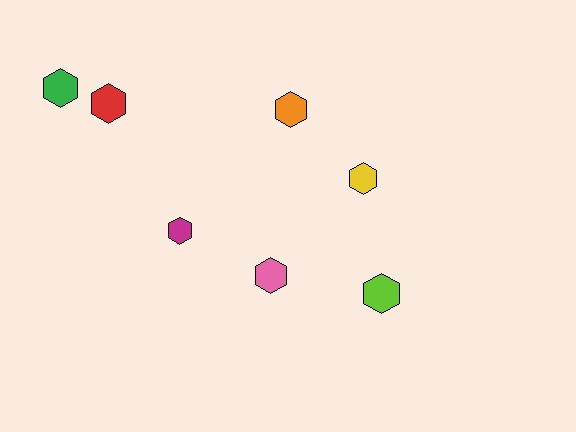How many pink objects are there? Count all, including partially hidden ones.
There is 1 pink object.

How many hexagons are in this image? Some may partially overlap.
There are 7 hexagons.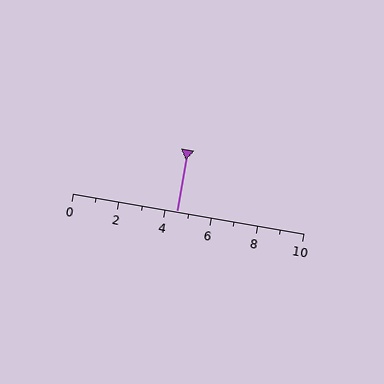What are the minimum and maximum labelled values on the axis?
The axis runs from 0 to 10.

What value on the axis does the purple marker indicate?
The marker indicates approximately 4.5.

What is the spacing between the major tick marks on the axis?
The major ticks are spaced 2 apart.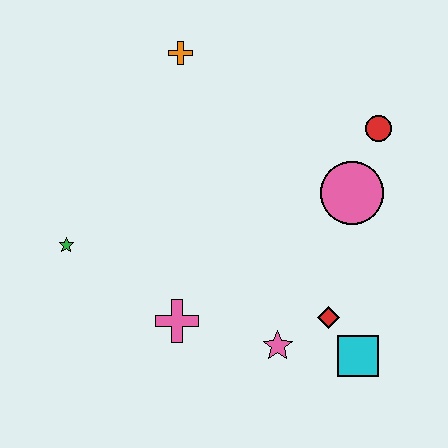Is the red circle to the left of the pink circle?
No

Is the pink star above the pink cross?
No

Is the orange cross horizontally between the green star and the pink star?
Yes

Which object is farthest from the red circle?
The green star is farthest from the red circle.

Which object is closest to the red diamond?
The cyan square is closest to the red diamond.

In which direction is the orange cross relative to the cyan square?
The orange cross is above the cyan square.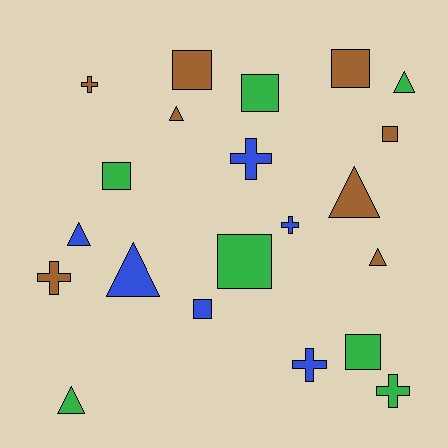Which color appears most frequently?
Brown, with 8 objects.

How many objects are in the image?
There are 21 objects.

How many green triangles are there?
There are 2 green triangles.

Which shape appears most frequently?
Square, with 8 objects.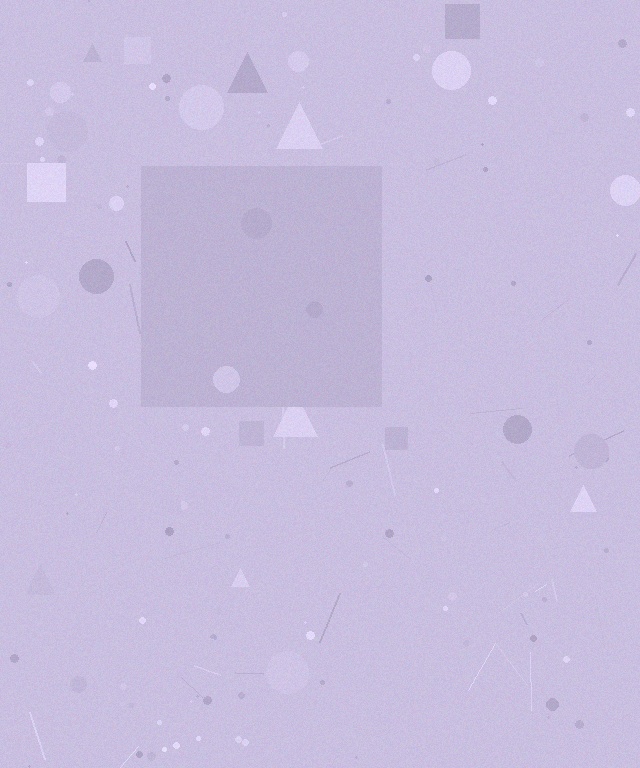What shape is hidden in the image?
A square is hidden in the image.